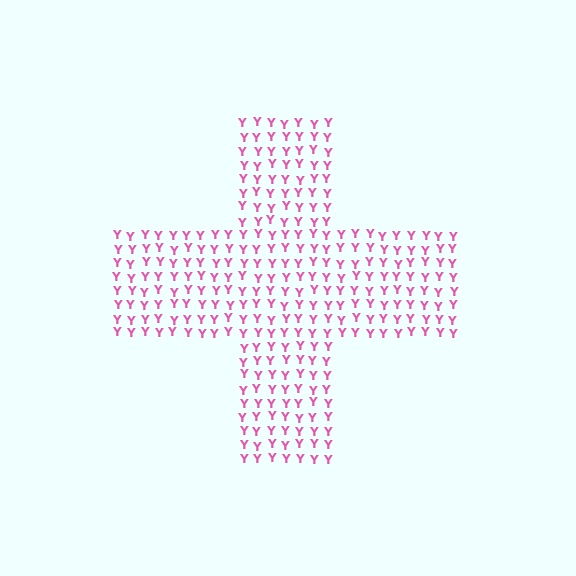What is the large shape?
The large shape is a cross.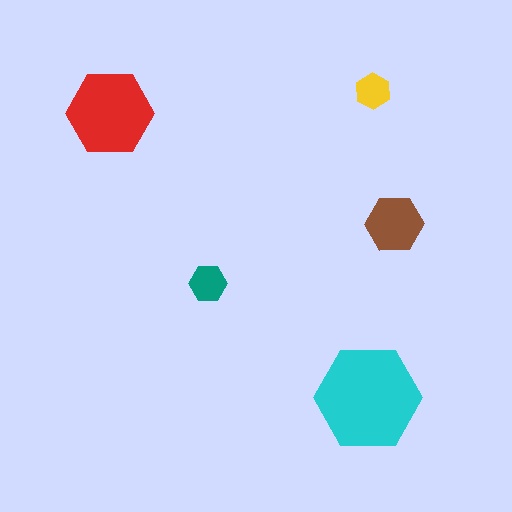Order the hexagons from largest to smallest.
the cyan one, the red one, the brown one, the teal one, the yellow one.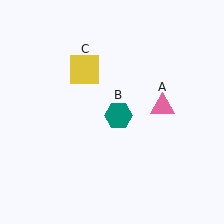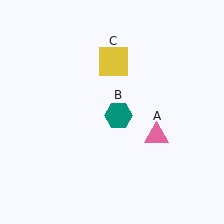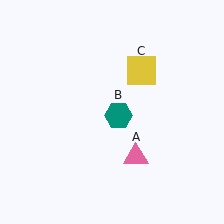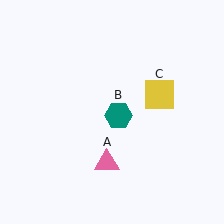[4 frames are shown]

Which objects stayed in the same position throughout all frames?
Teal hexagon (object B) remained stationary.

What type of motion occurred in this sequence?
The pink triangle (object A), yellow square (object C) rotated clockwise around the center of the scene.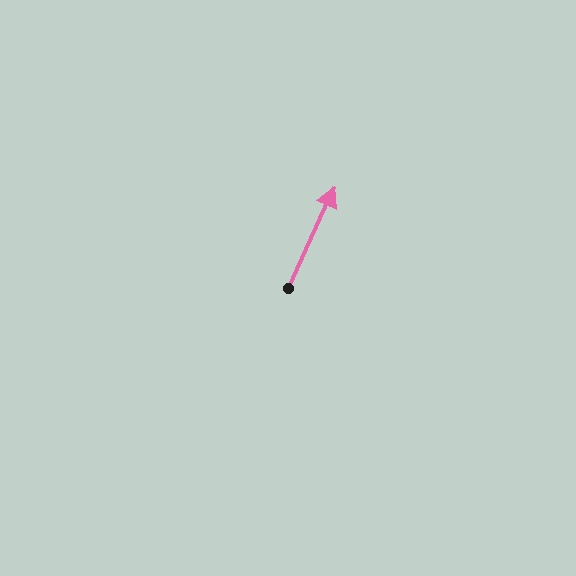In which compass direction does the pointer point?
Northeast.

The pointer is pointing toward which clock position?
Roughly 1 o'clock.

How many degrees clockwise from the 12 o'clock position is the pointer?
Approximately 25 degrees.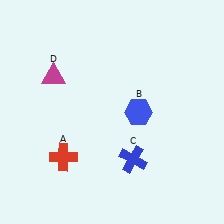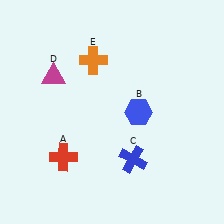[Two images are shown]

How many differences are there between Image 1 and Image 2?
There is 1 difference between the two images.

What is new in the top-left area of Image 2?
An orange cross (E) was added in the top-left area of Image 2.